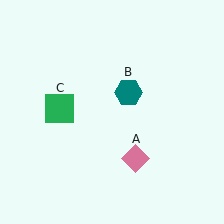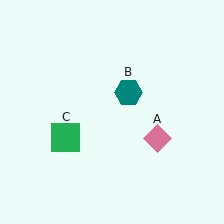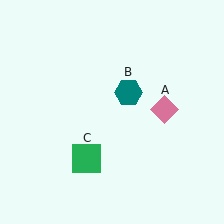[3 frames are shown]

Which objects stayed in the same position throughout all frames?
Teal hexagon (object B) remained stationary.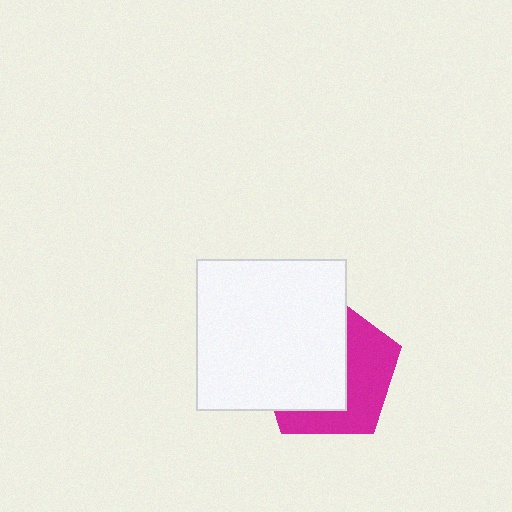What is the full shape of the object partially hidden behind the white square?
The partially hidden object is a magenta pentagon.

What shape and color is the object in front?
The object in front is a white square.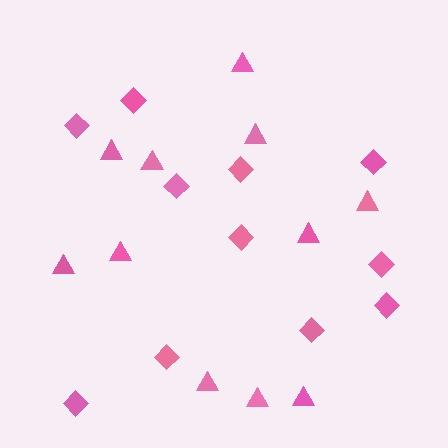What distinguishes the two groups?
There are 2 groups: one group of triangles (11) and one group of diamonds (11).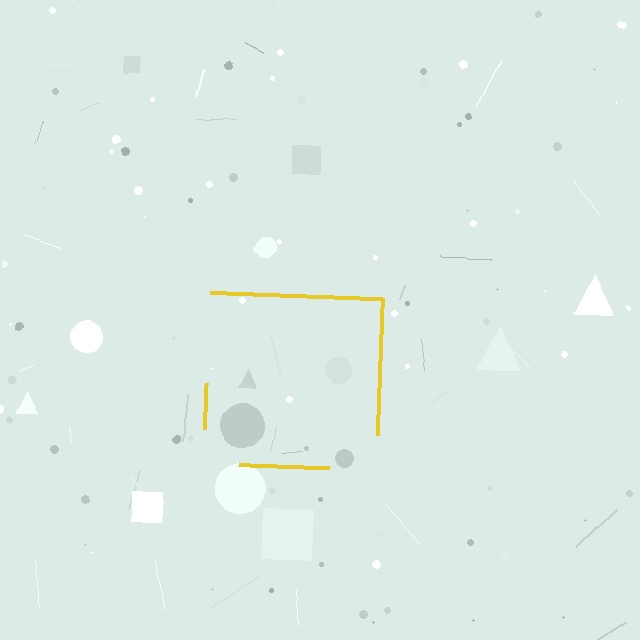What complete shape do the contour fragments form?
The contour fragments form a square.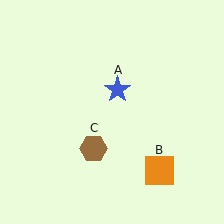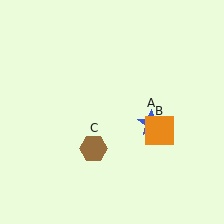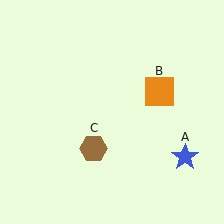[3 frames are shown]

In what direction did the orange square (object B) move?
The orange square (object B) moved up.